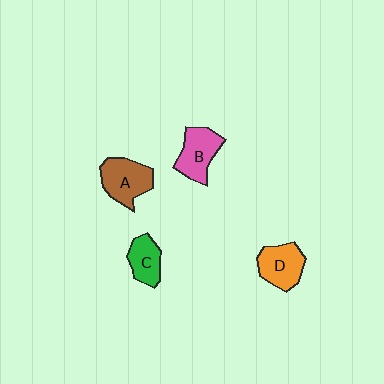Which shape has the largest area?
Shape A (brown).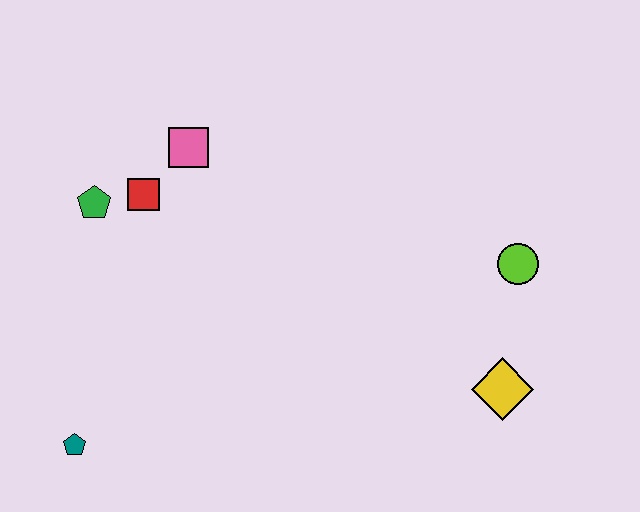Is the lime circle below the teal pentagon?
No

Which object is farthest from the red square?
The yellow diamond is farthest from the red square.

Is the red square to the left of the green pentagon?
No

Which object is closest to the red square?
The green pentagon is closest to the red square.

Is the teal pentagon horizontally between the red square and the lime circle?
No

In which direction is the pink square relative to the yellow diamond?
The pink square is to the left of the yellow diamond.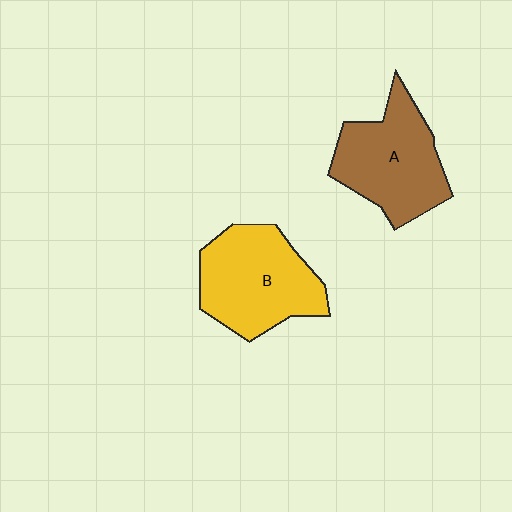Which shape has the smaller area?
Shape A (brown).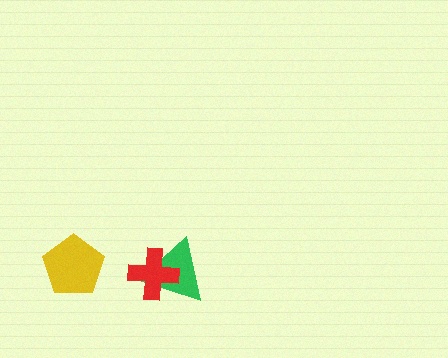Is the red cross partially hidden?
No, no other shape covers it.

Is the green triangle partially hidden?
Yes, it is partially covered by another shape.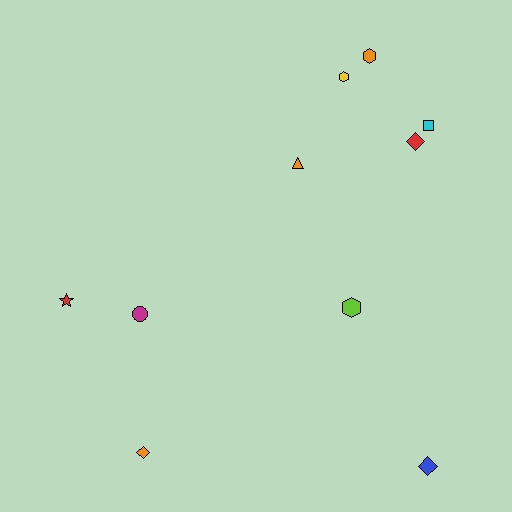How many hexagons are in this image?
There are 3 hexagons.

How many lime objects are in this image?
There is 1 lime object.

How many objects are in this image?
There are 10 objects.